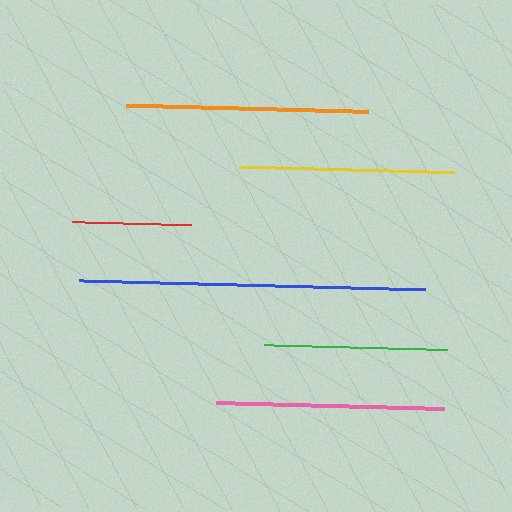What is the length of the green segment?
The green segment is approximately 183 pixels long.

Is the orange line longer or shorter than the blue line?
The blue line is longer than the orange line.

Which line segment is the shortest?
The red line is the shortest at approximately 118 pixels.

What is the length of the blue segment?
The blue segment is approximately 346 pixels long.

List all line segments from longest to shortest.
From longest to shortest: blue, orange, pink, yellow, green, red.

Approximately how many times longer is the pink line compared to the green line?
The pink line is approximately 1.2 times the length of the green line.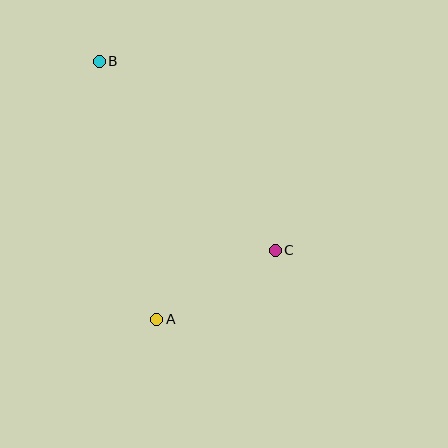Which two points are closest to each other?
Points A and C are closest to each other.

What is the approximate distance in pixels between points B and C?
The distance between B and C is approximately 258 pixels.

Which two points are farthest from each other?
Points A and B are farthest from each other.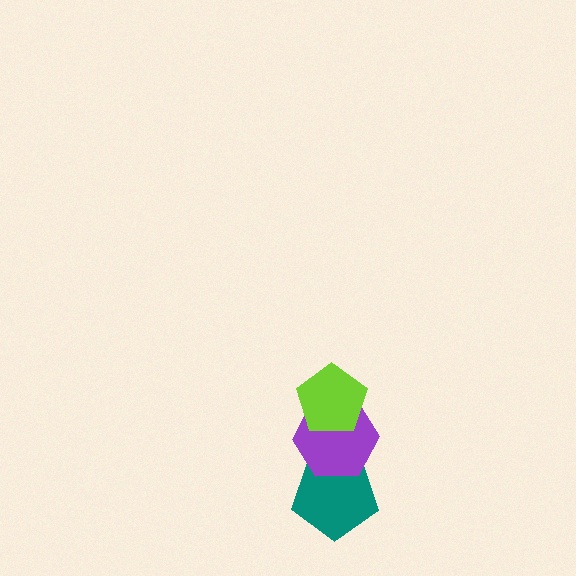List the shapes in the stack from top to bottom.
From top to bottom: the lime pentagon, the purple hexagon, the teal pentagon.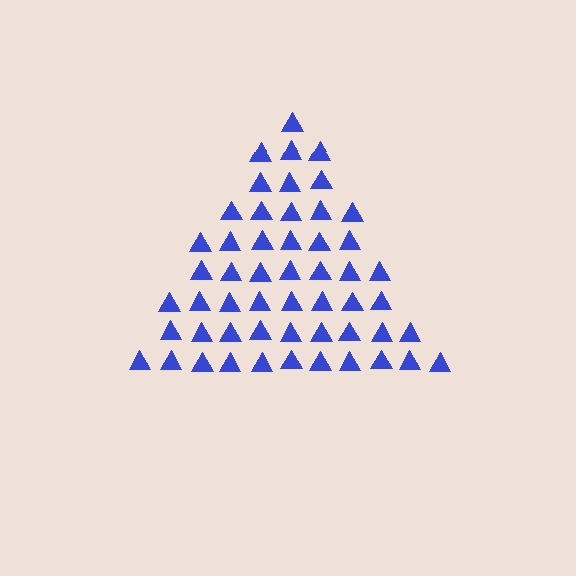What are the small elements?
The small elements are triangles.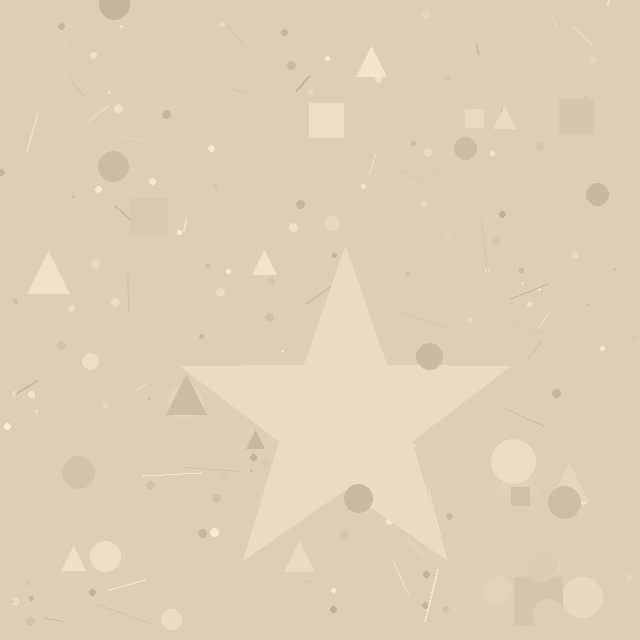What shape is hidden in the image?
A star is hidden in the image.